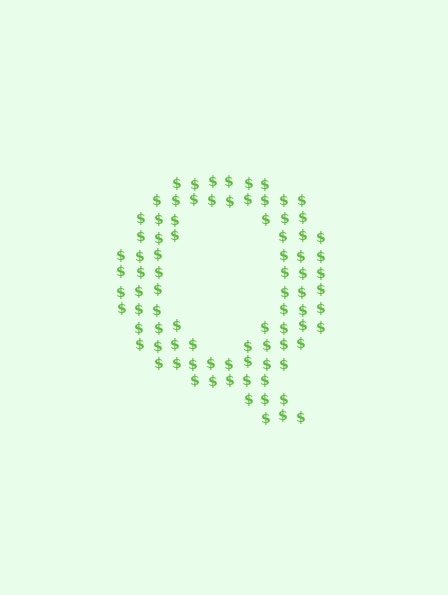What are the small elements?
The small elements are dollar signs.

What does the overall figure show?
The overall figure shows the letter Q.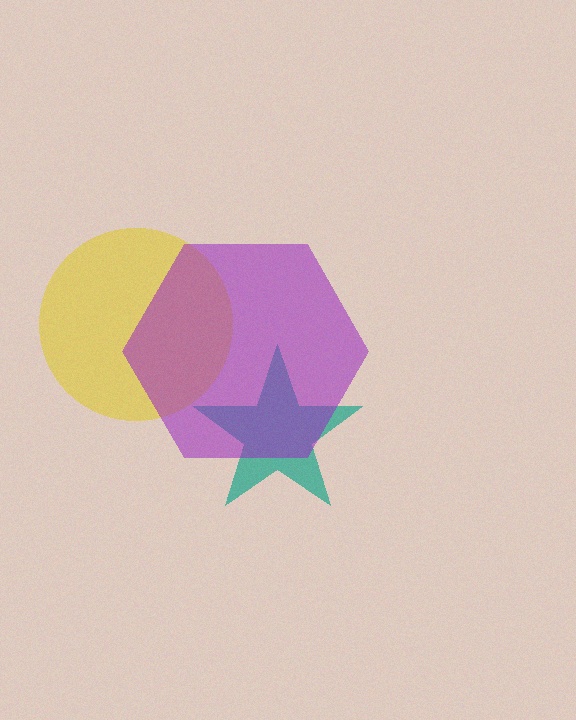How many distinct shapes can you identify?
There are 3 distinct shapes: a yellow circle, a teal star, a purple hexagon.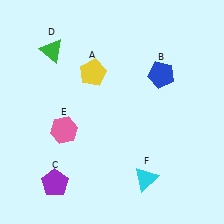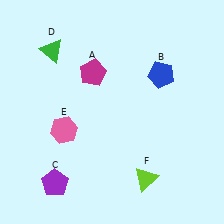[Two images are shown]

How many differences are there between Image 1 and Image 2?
There are 2 differences between the two images.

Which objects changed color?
A changed from yellow to magenta. F changed from cyan to lime.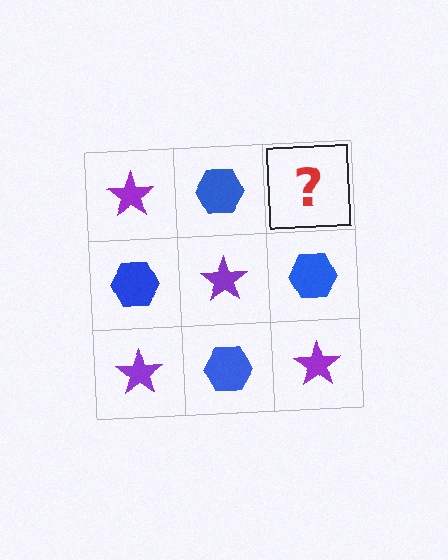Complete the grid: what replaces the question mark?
The question mark should be replaced with a purple star.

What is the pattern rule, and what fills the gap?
The rule is that it alternates purple star and blue hexagon in a checkerboard pattern. The gap should be filled with a purple star.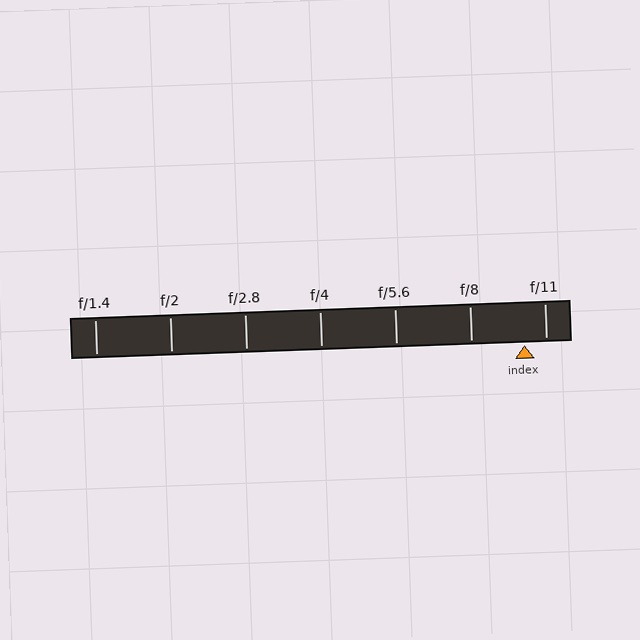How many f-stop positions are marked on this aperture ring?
There are 7 f-stop positions marked.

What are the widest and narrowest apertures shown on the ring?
The widest aperture shown is f/1.4 and the narrowest is f/11.